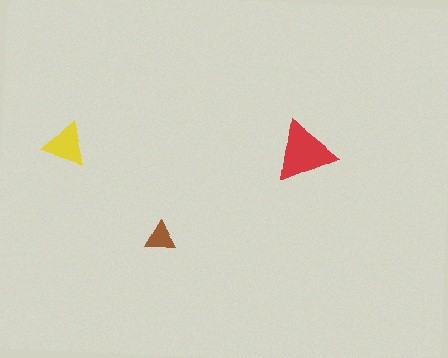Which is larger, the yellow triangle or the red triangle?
The red one.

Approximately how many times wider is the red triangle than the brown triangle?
About 2 times wider.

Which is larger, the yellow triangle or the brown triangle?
The yellow one.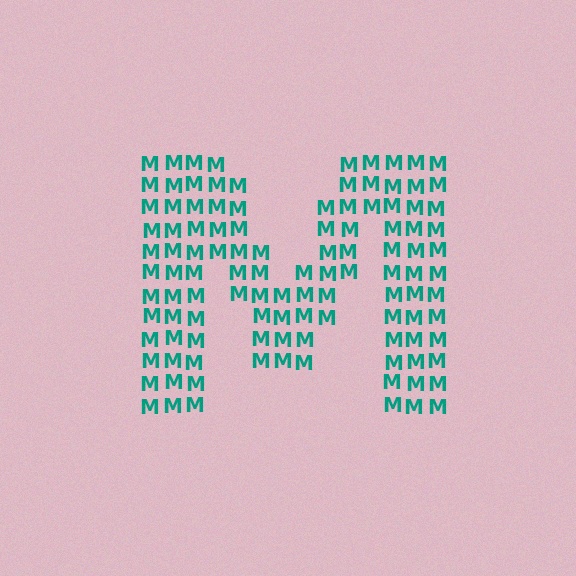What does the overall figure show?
The overall figure shows the letter M.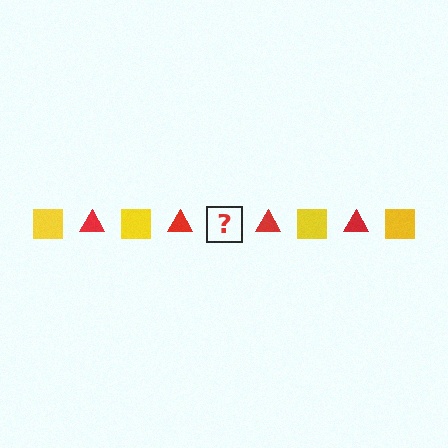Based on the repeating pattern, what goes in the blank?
The blank should be a yellow square.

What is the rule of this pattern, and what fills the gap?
The rule is that the pattern alternates between yellow square and red triangle. The gap should be filled with a yellow square.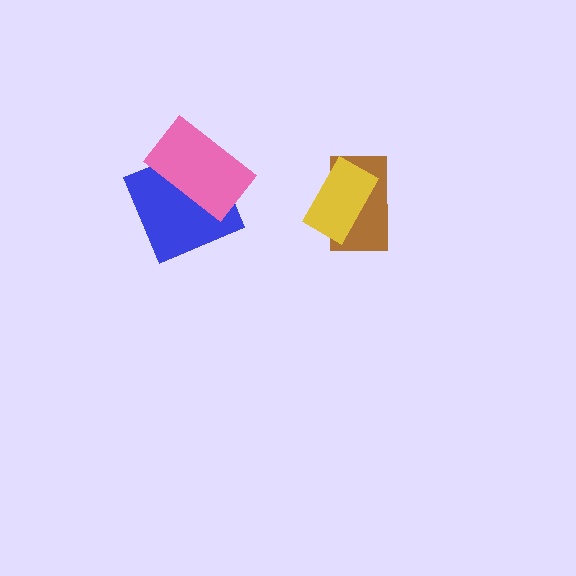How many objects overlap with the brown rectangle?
1 object overlaps with the brown rectangle.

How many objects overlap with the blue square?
1 object overlaps with the blue square.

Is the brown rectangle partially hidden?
Yes, it is partially covered by another shape.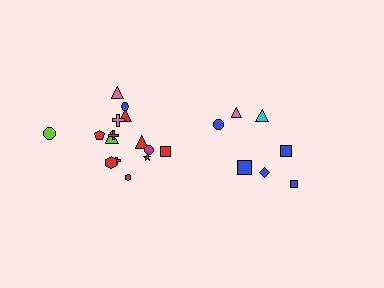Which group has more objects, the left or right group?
The left group.